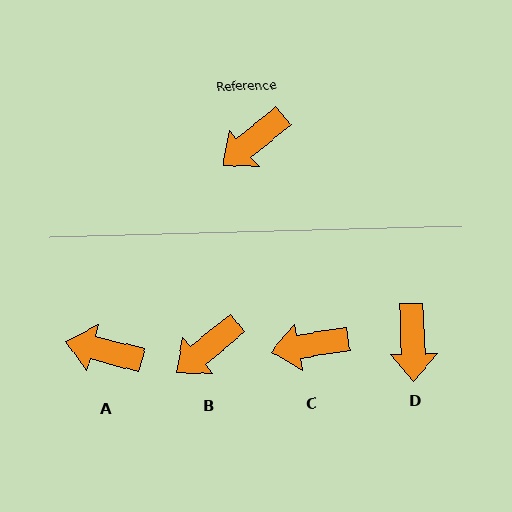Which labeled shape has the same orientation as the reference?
B.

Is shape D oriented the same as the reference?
No, it is off by about 53 degrees.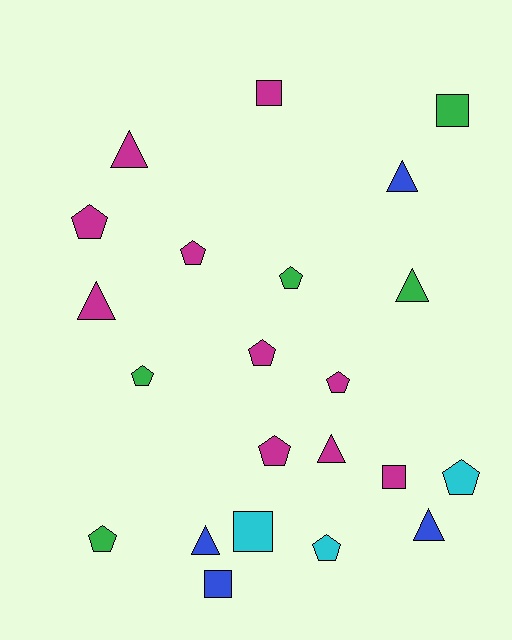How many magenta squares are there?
There are 2 magenta squares.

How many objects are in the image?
There are 22 objects.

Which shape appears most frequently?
Pentagon, with 10 objects.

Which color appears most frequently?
Magenta, with 10 objects.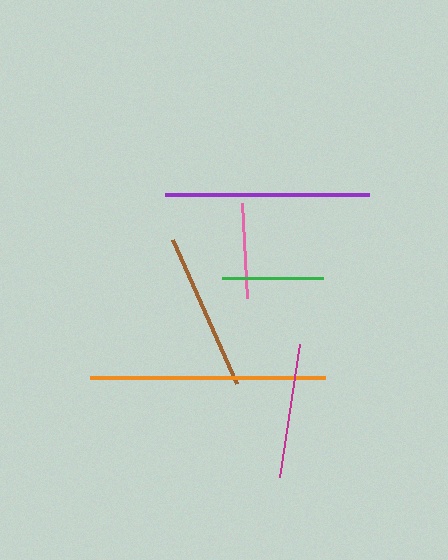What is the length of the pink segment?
The pink segment is approximately 95 pixels long.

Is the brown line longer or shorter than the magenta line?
The brown line is longer than the magenta line.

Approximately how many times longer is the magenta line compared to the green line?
The magenta line is approximately 1.3 times the length of the green line.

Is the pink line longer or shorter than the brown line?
The brown line is longer than the pink line.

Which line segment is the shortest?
The pink line is the shortest at approximately 95 pixels.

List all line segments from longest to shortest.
From longest to shortest: orange, purple, brown, magenta, green, pink.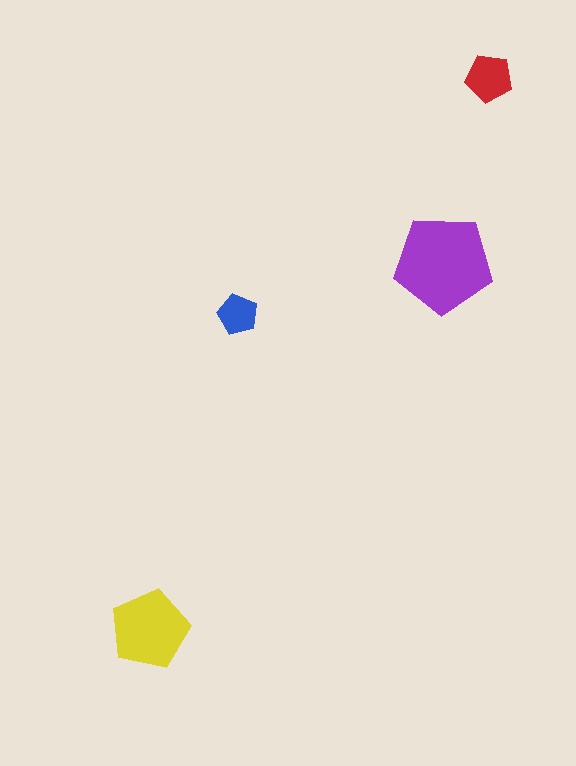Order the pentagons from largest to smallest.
the purple one, the yellow one, the red one, the blue one.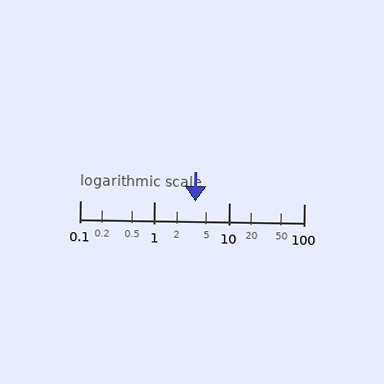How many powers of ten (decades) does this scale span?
The scale spans 3 decades, from 0.1 to 100.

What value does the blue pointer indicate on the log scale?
The pointer indicates approximately 3.5.